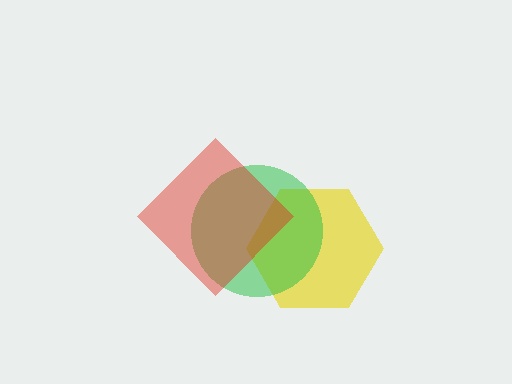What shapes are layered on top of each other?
The layered shapes are: a yellow hexagon, a green circle, a red diamond.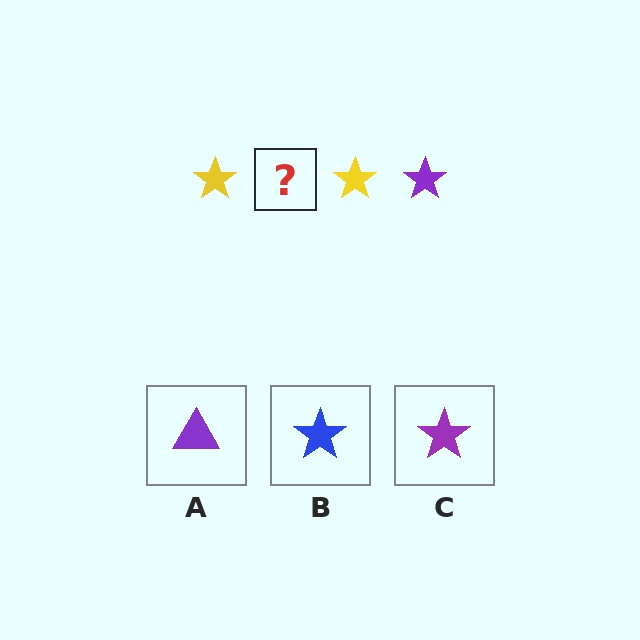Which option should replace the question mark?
Option C.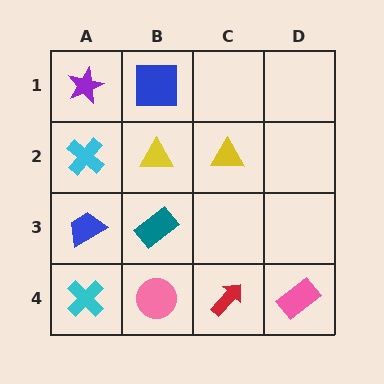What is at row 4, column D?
A pink rectangle.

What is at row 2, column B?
A yellow triangle.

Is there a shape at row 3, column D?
No, that cell is empty.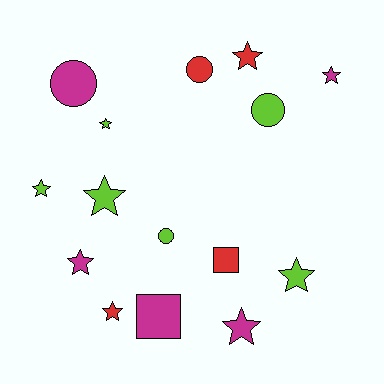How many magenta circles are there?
There is 1 magenta circle.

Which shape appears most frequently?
Star, with 9 objects.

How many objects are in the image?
There are 15 objects.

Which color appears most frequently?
Lime, with 6 objects.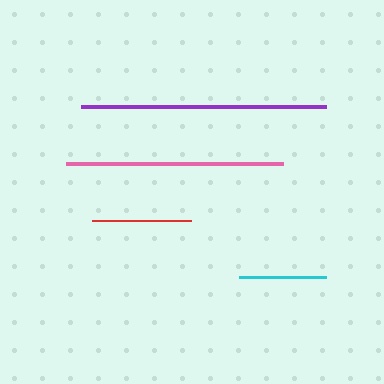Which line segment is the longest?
The purple line is the longest at approximately 245 pixels.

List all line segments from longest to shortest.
From longest to shortest: purple, pink, red, cyan.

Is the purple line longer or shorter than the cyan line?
The purple line is longer than the cyan line.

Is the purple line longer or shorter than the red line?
The purple line is longer than the red line.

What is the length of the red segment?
The red segment is approximately 99 pixels long.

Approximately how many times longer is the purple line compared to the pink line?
The purple line is approximately 1.1 times the length of the pink line.